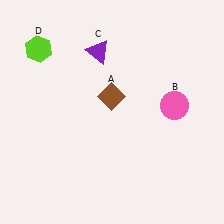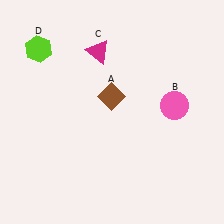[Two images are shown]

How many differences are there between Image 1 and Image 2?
There is 1 difference between the two images.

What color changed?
The triangle (C) changed from purple in Image 1 to magenta in Image 2.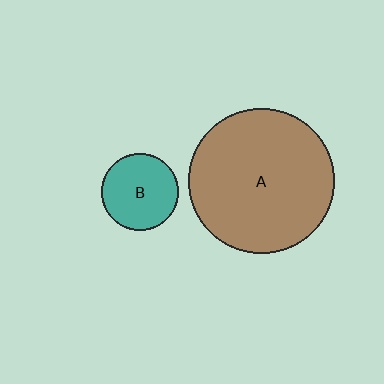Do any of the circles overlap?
No, none of the circles overlap.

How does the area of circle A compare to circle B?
Approximately 3.5 times.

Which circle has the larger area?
Circle A (brown).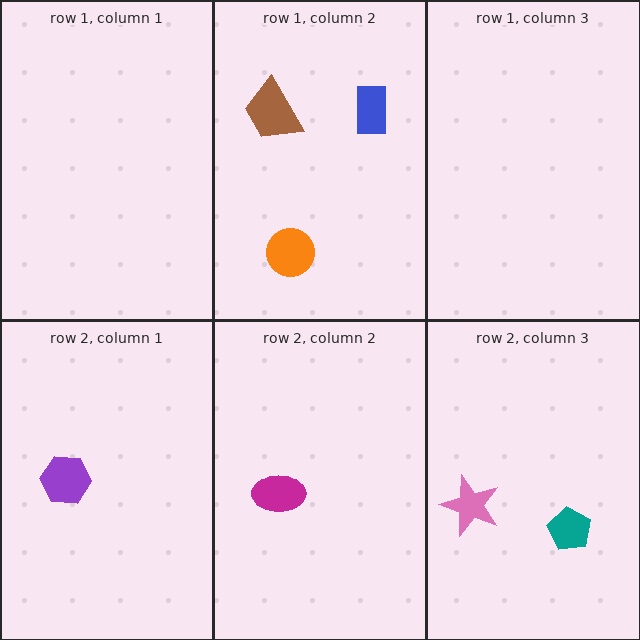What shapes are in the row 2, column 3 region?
The teal pentagon, the pink star.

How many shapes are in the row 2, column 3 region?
2.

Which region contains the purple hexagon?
The row 2, column 1 region.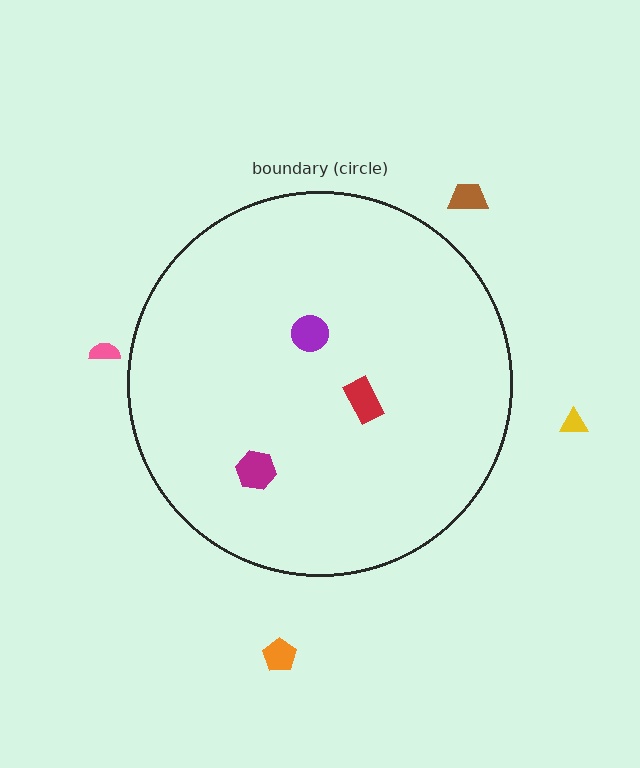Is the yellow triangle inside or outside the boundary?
Outside.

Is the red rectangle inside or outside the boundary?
Inside.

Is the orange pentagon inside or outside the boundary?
Outside.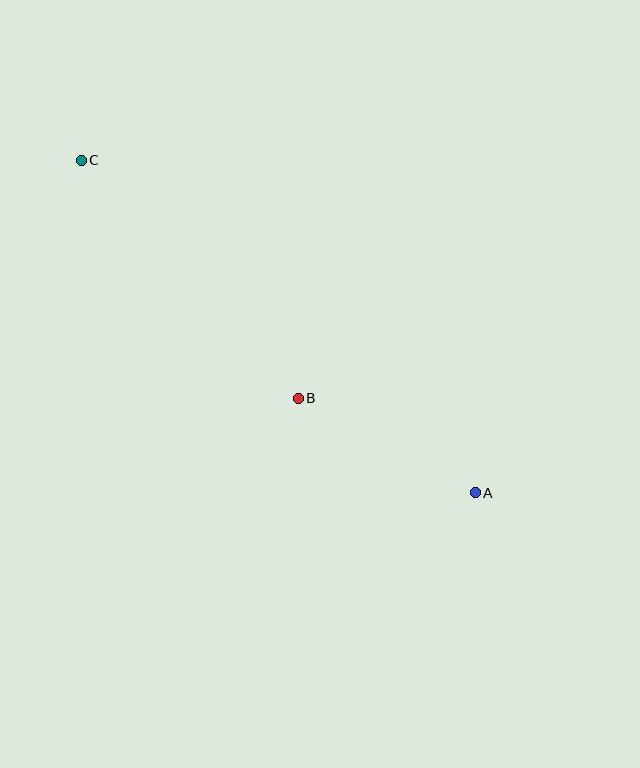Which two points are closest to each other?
Points A and B are closest to each other.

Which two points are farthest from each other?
Points A and C are farthest from each other.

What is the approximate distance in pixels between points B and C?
The distance between B and C is approximately 322 pixels.